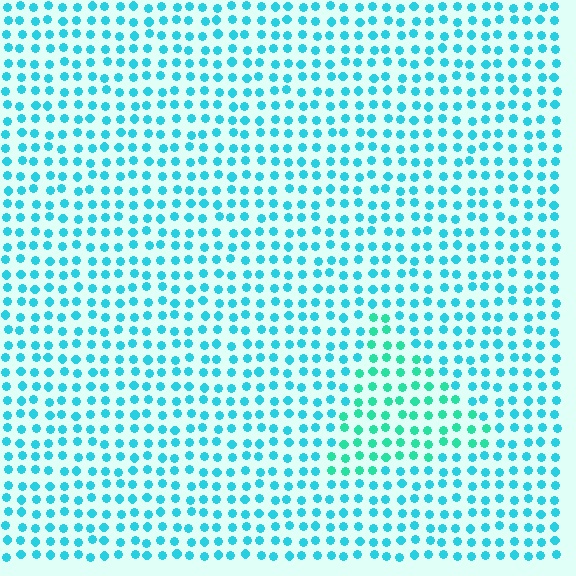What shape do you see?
I see a triangle.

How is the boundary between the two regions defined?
The boundary is defined purely by a slight shift in hue (about 26 degrees). Spacing, size, and orientation are identical on both sides.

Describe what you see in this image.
The image is filled with small cyan elements in a uniform arrangement. A triangle-shaped region is visible where the elements are tinted to a slightly different hue, forming a subtle color boundary.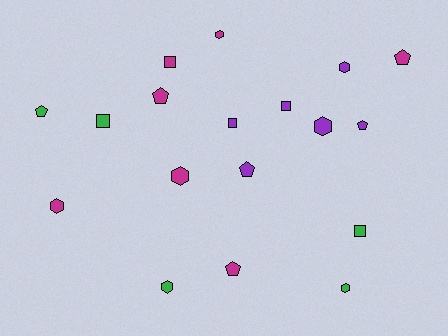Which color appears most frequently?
Magenta, with 7 objects.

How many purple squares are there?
There are 2 purple squares.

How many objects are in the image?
There are 18 objects.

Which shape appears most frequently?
Hexagon, with 7 objects.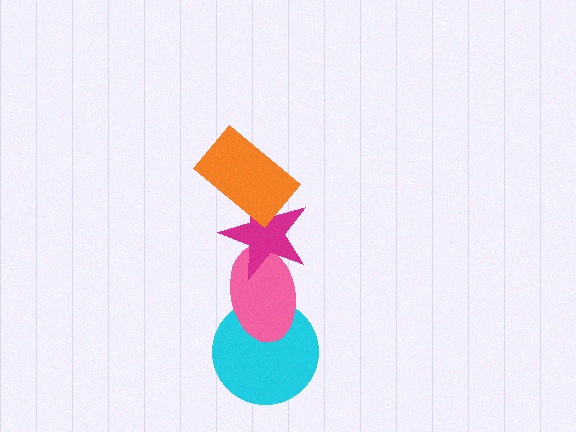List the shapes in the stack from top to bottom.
From top to bottom: the orange rectangle, the magenta star, the pink ellipse, the cyan circle.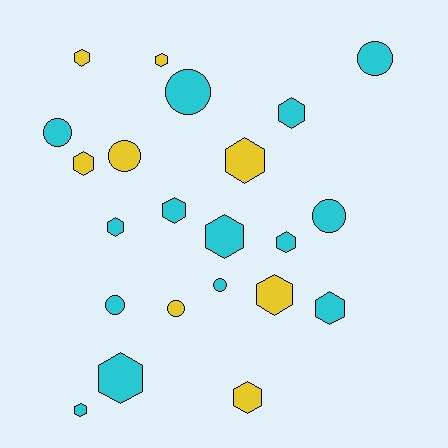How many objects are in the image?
There are 22 objects.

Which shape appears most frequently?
Hexagon, with 14 objects.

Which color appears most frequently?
Cyan, with 14 objects.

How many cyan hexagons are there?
There are 8 cyan hexagons.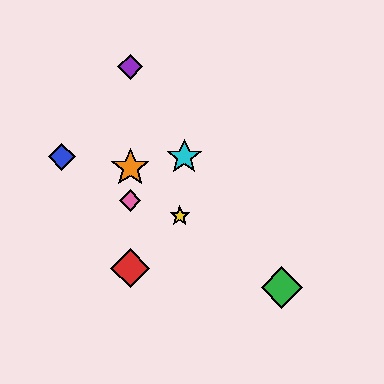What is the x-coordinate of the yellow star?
The yellow star is at x≈180.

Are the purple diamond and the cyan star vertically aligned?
No, the purple diamond is at x≈130 and the cyan star is at x≈184.